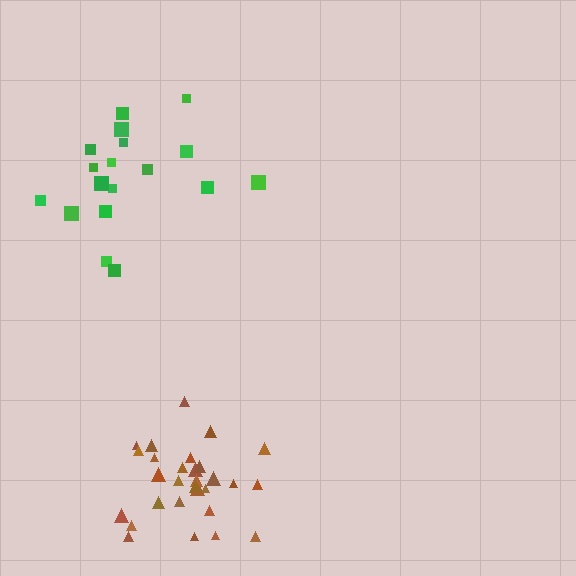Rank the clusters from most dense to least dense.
brown, green.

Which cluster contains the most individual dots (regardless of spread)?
Brown (29).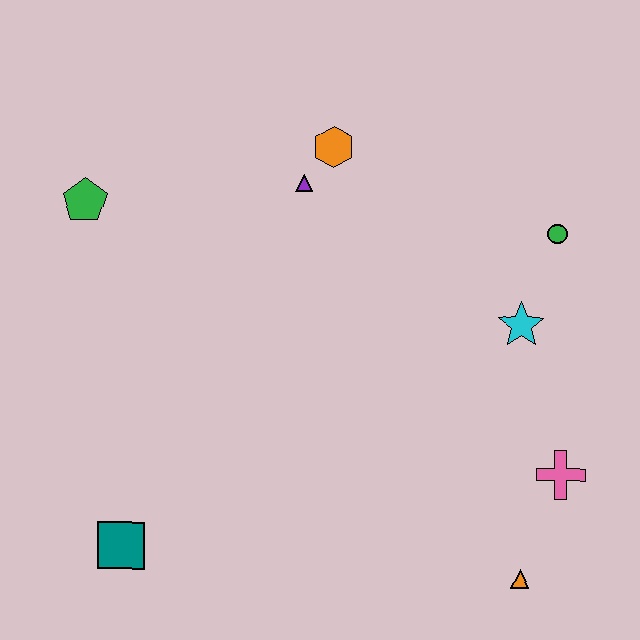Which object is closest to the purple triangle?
The orange hexagon is closest to the purple triangle.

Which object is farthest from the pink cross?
The green pentagon is farthest from the pink cross.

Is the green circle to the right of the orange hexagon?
Yes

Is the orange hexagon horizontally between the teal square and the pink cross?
Yes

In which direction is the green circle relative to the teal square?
The green circle is to the right of the teal square.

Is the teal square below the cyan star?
Yes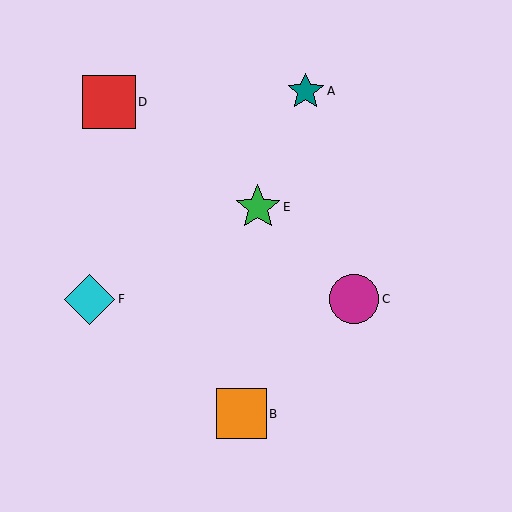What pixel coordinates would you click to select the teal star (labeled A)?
Click at (306, 91) to select the teal star A.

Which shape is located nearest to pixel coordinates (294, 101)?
The teal star (labeled A) at (306, 91) is nearest to that location.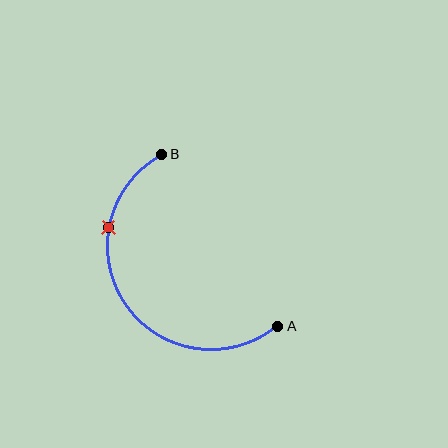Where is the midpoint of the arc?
The arc midpoint is the point on the curve farthest from the straight line joining A and B. It sits below and to the left of that line.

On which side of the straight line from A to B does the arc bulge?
The arc bulges below and to the left of the straight line connecting A and B.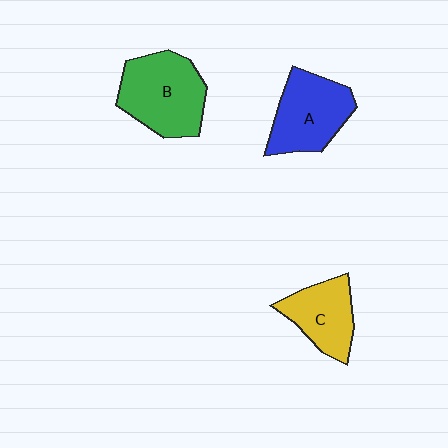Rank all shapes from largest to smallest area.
From largest to smallest: B (green), A (blue), C (yellow).